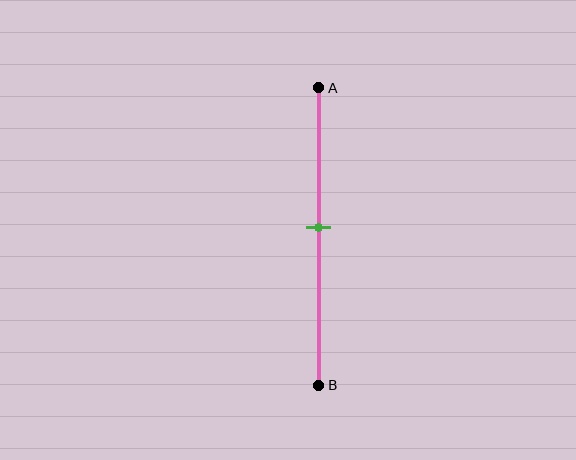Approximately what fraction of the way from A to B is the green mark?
The green mark is approximately 45% of the way from A to B.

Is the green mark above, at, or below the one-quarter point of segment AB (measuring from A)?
The green mark is below the one-quarter point of segment AB.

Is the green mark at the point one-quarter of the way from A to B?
No, the mark is at about 45% from A, not at the 25% one-quarter point.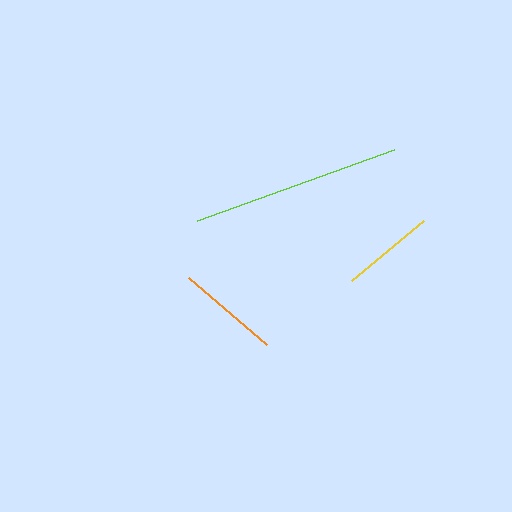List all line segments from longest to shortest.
From longest to shortest: lime, orange, yellow.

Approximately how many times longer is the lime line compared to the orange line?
The lime line is approximately 2.0 times the length of the orange line.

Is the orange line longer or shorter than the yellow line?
The orange line is longer than the yellow line.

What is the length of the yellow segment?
The yellow segment is approximately 94 pixels long.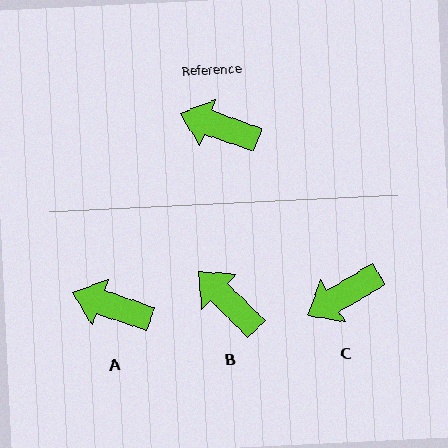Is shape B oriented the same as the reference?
No, it is off by about 26 degrees.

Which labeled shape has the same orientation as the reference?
A.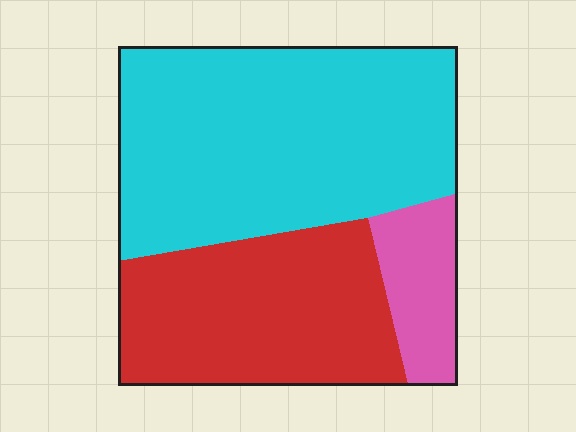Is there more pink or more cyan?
Cyan.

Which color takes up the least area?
Pink, at roughly 10%.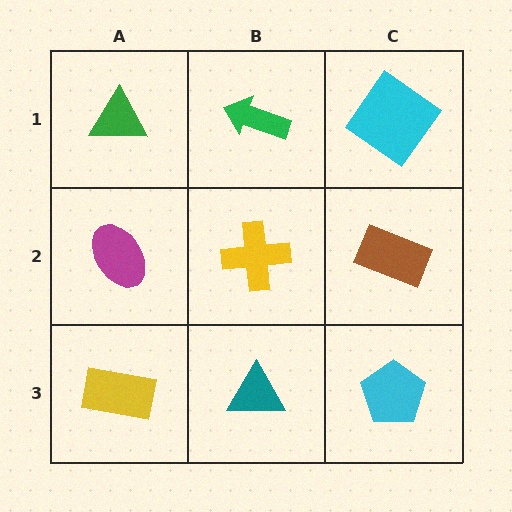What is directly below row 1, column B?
A yellow cross.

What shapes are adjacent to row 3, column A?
A magenta ellipse (row 2, column A), a teal triangle (row 3, column B).